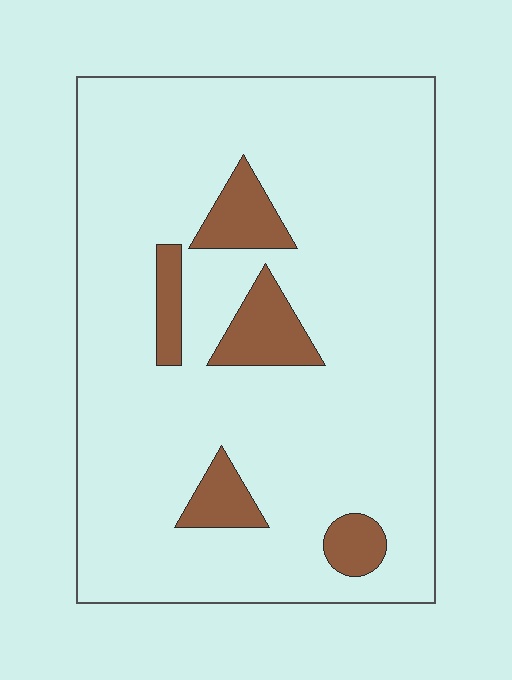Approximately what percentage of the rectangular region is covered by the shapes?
Approximately 10%.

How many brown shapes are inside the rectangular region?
5.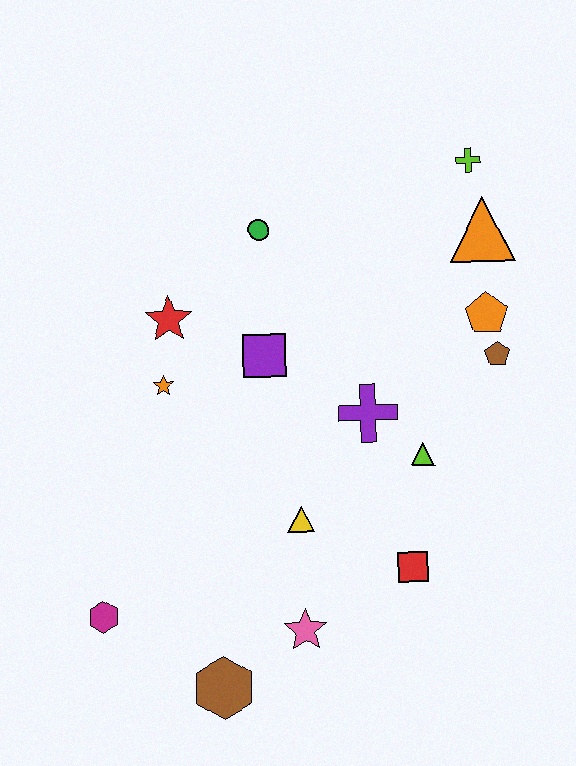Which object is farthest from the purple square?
The brown hexagon is farthest from the purple square.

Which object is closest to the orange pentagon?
The brown pentagon is closest to the orange pentagon.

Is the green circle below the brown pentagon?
No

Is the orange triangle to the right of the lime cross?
Yes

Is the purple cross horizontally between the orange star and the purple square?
No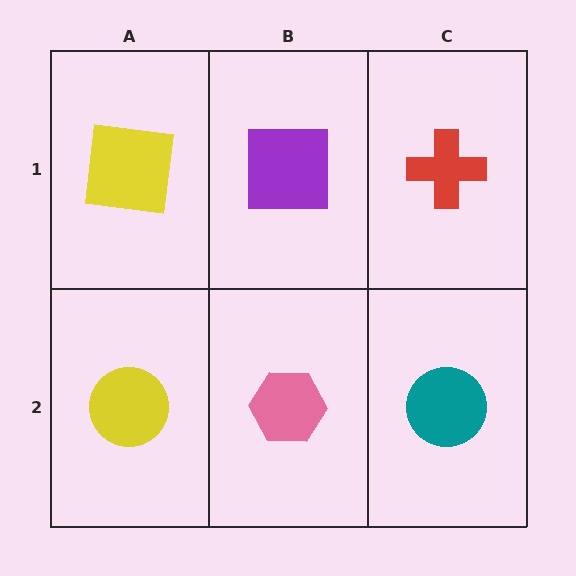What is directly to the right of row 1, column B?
A red cross.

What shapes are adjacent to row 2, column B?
A purple square (row 1, column B), a yellow circle (row 2, column A), a teal circle (row 2, column C).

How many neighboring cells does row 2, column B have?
3.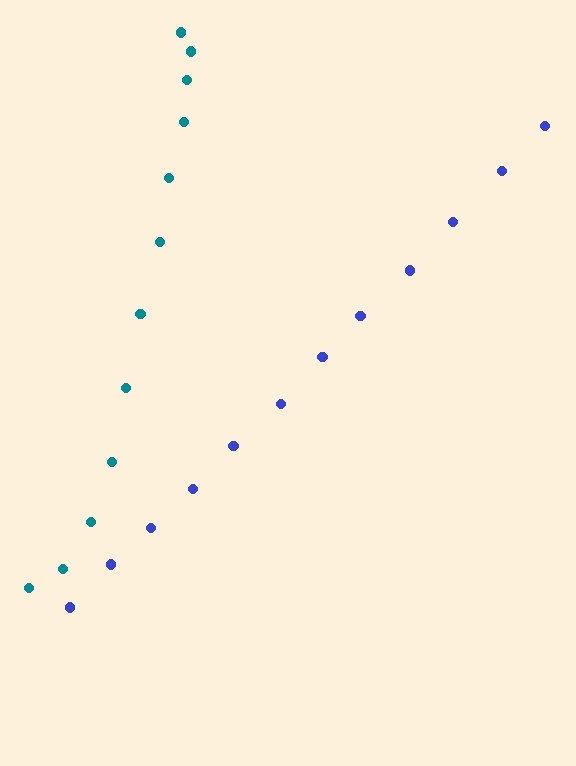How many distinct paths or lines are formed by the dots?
There are 2 distinct paths.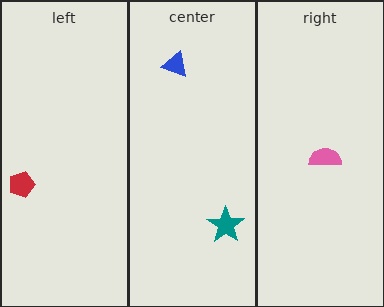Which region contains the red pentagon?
The left region.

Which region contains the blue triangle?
The center region.